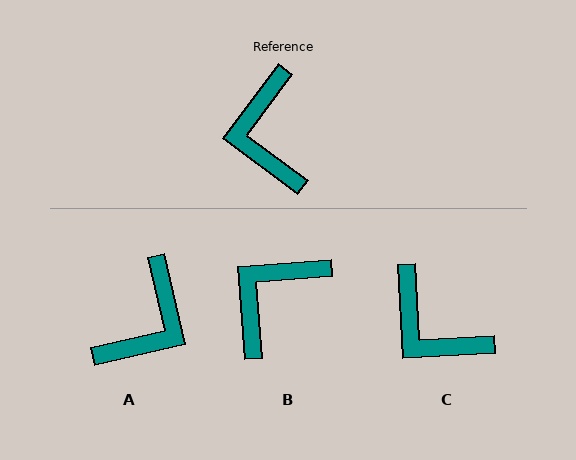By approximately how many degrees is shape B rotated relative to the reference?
Approximately 49 degrees clockwise.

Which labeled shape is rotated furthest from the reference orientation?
A, about 140 degrees away.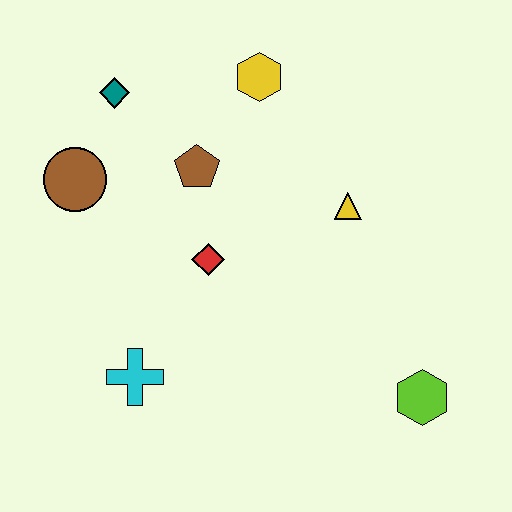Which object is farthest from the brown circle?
The lime hexagon is farthest from the brown circle.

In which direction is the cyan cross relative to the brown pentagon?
The cyan cross is below the brown pentagon.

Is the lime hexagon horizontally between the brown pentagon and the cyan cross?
No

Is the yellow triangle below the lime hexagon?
No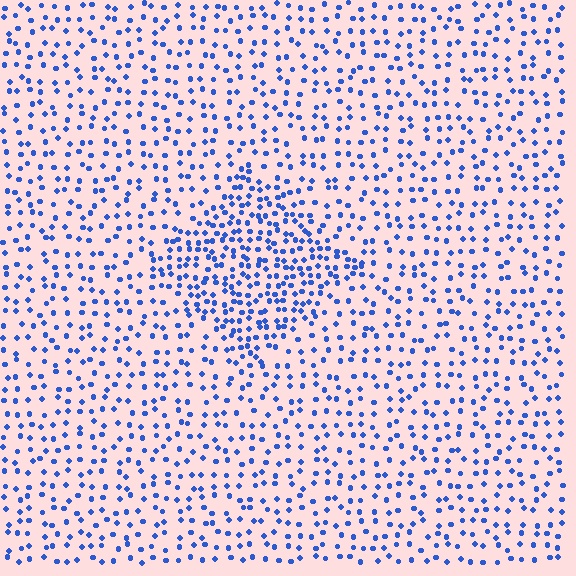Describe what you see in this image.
The image contains small blue elements arranged at two different densities. A diamond-shaped region is visible where the elements are more densely packed than the surrounding area.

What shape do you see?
I see a diamond.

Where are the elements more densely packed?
The elements are more densely packed inside the diamond boundary.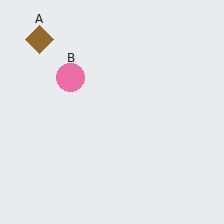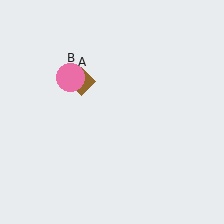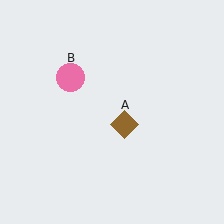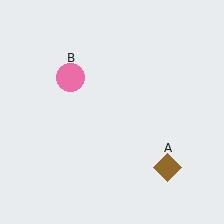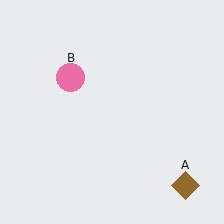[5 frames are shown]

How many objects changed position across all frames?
1 object changed position: brown diamond (object A).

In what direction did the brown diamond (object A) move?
The brown diamond (object A) moved down and to the right.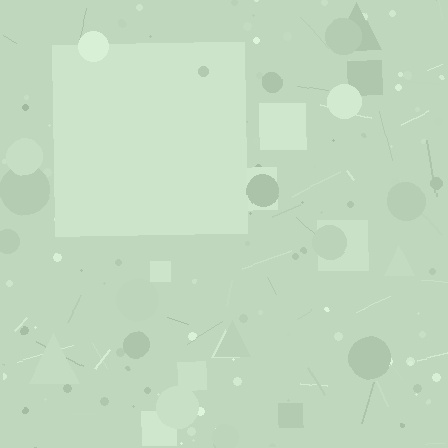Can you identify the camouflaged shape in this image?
The camouflaged shape is a square.